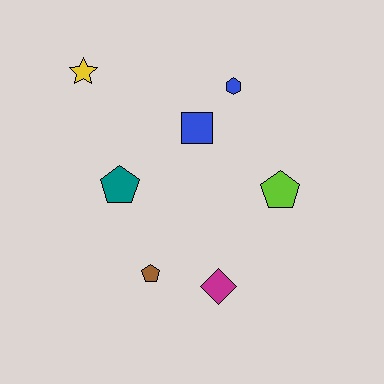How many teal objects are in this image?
There is 1 teal object.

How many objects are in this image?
There are 7 objects.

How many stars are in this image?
There is 1 star.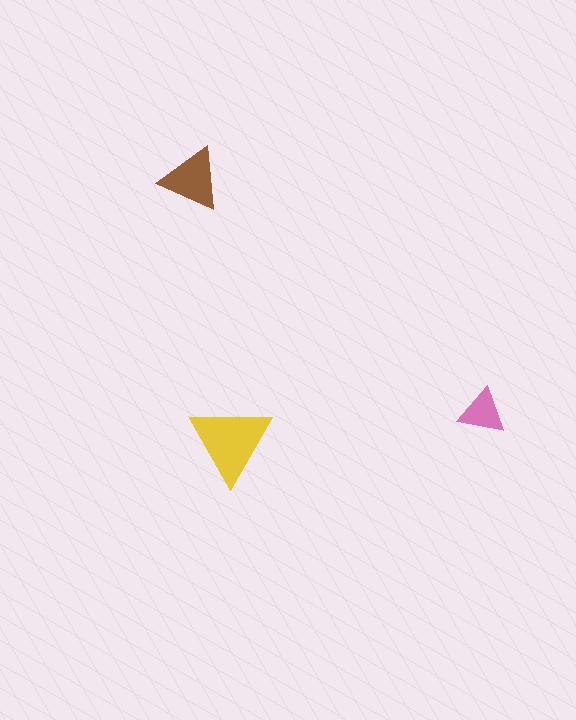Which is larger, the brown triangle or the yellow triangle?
The yellow one.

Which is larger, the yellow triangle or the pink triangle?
The yellow one.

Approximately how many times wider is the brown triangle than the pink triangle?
About 1.5 times wider.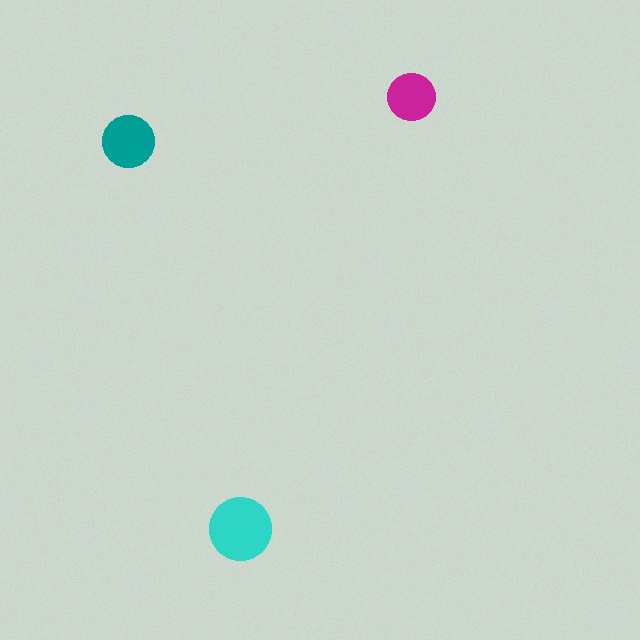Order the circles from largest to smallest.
the cyan one, the teal one, the magenta one.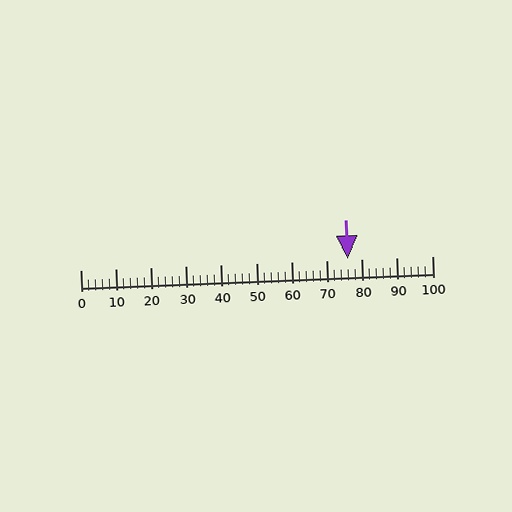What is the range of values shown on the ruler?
The ruler shows values from 0 to 100.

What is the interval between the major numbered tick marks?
The major tick marks are spaced 10 units apart.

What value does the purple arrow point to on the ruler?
The purple arrow points to approximately 76.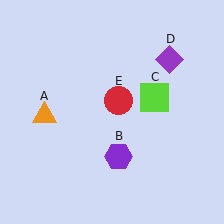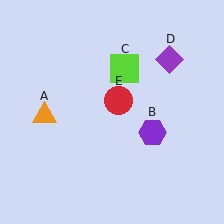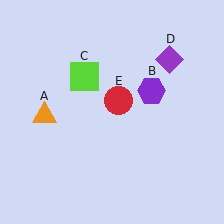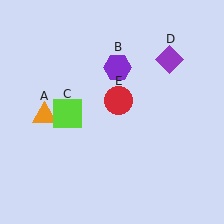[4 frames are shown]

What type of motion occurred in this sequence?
The purple hexagon (object B), lime square (object C) rotated counterclockwise around the center of the scene.